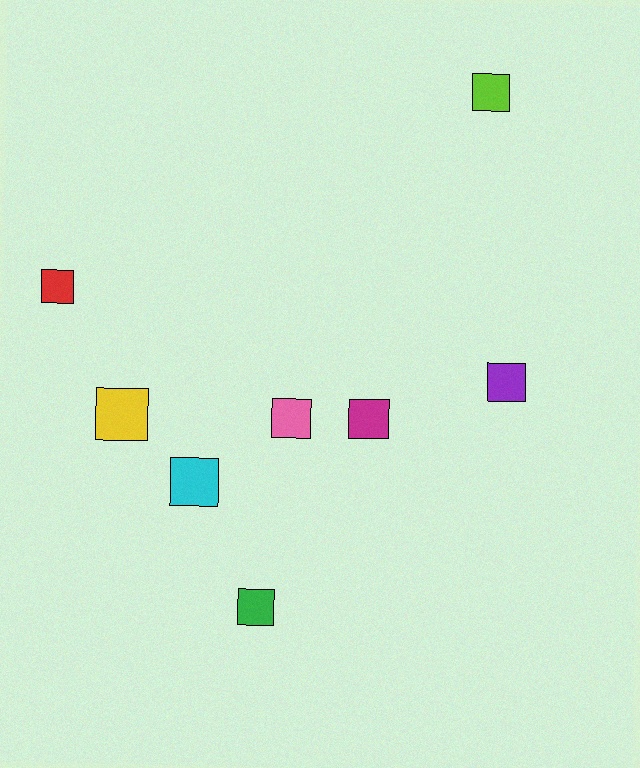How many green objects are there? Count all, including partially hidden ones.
There is 1 green object.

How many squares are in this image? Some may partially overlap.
There are 8 squares.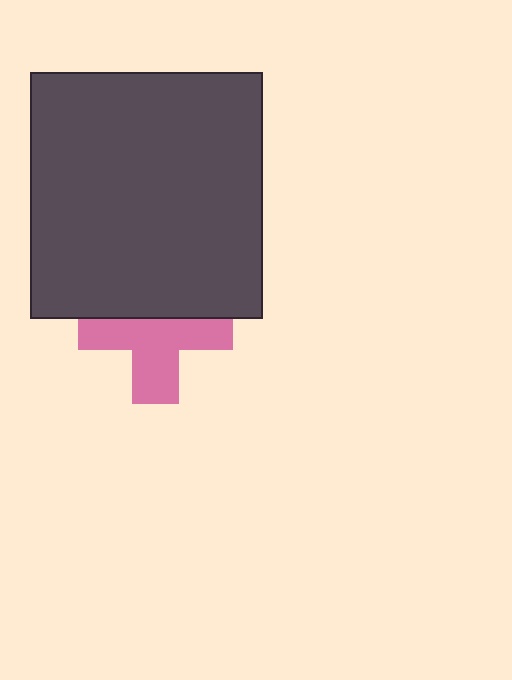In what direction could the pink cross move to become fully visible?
The pink cross could move down. That would shift it out from behind the dark gray rectangle entirely.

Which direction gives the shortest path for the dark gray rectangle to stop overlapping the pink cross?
Moving up gives the shortest separation.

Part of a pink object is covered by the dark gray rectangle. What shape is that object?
It is a cross.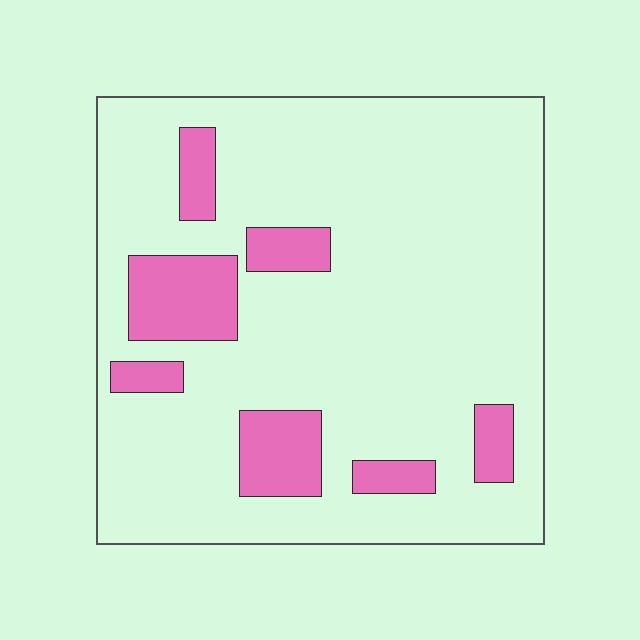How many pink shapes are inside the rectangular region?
7.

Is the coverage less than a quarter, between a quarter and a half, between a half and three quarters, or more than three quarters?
Less than a quarter.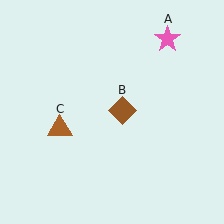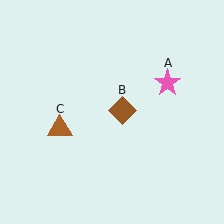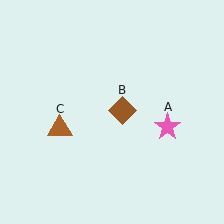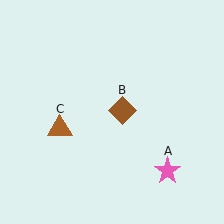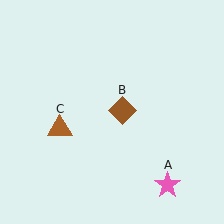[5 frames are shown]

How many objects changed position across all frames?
1 object changed position: pink star (object A).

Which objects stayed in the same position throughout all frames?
Brown diamond (object B) and brown triangle (object C) remained stationary.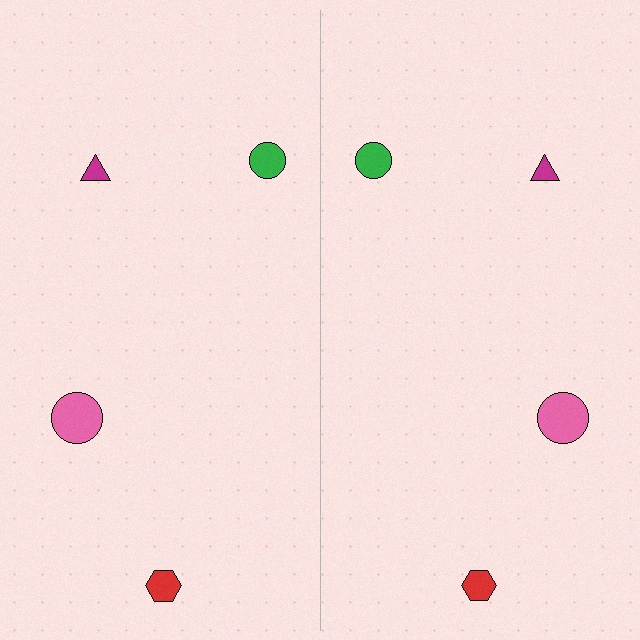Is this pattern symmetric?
Yes, this pattern has bilateral (reflection) symmetry.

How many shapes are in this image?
There are 8 shapes in this image.